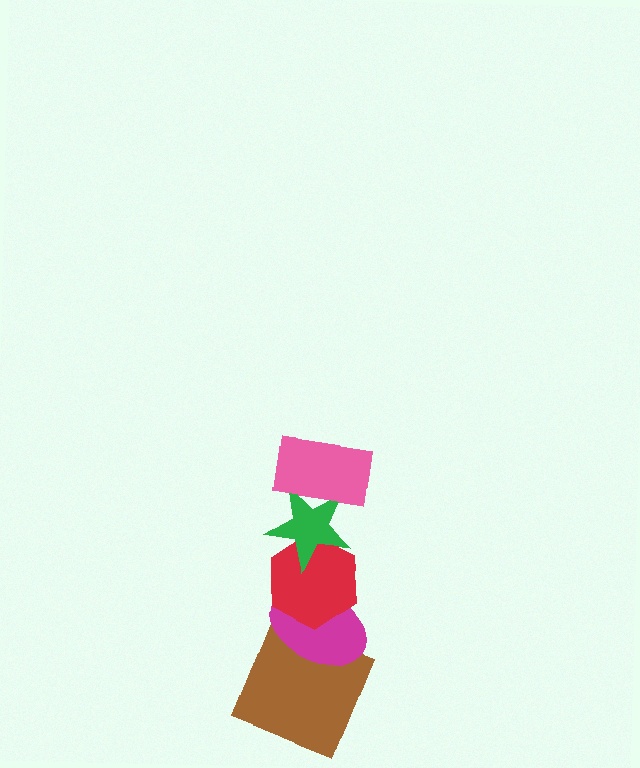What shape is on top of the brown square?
The magenta ellipse is on top of the brown square.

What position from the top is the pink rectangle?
The pink rectangle is 1st from the top.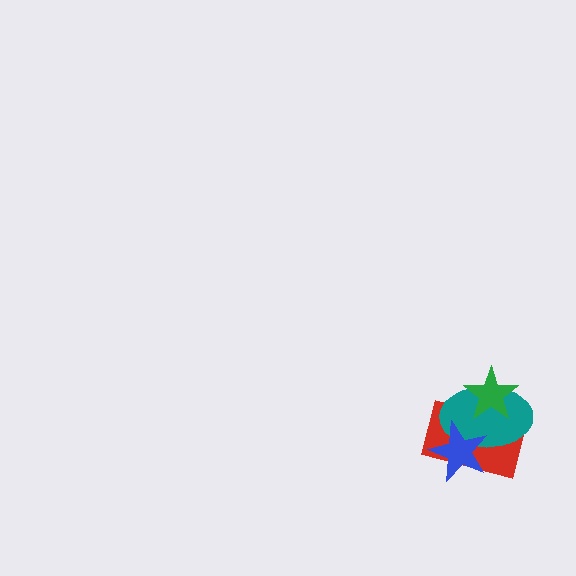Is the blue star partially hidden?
No, no other shape covers it.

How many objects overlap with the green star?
2 objects overlap with the green star.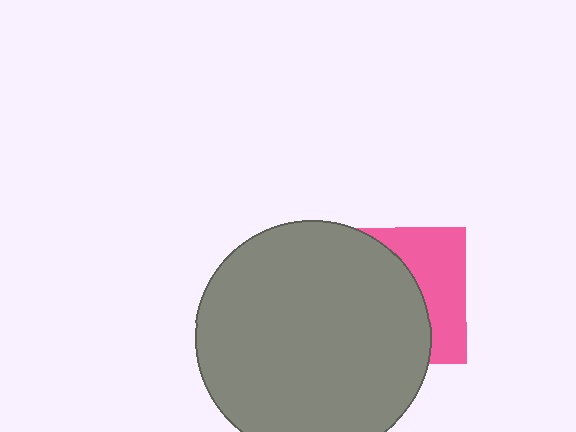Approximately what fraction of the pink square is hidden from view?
Roughly 62% of the pink square is hidden behind the gray circle.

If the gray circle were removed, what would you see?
You would see the complete pink square.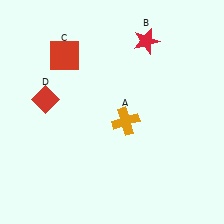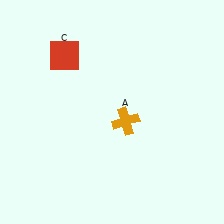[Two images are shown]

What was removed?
The red star (B), the red diamond (D) were removed in Image 2.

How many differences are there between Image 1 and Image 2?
There are 2 differences between the two images.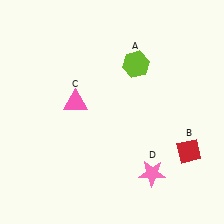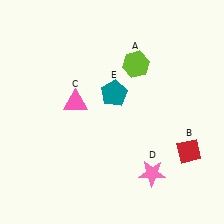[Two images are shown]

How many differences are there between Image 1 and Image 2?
There is 1 difference between the two images.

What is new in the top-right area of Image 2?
A teal pentagon (E) was added in the top-right area of Image 2.